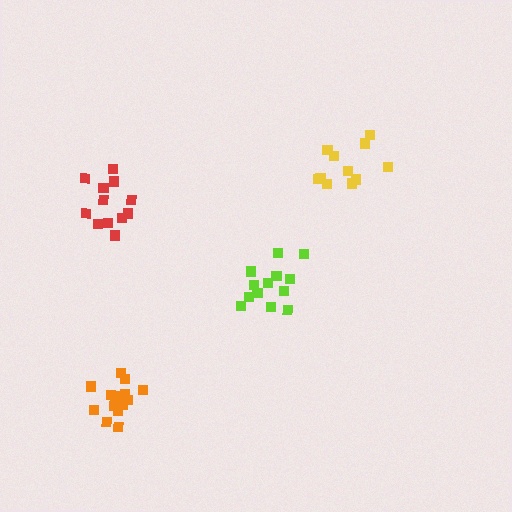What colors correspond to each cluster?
The clusters are colored: orange, red, yellow, lime.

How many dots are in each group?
Group 1: 14 dots, Group 2: 12 dots, Group 3: 11 dots, Group 4: 15 dots (52 total).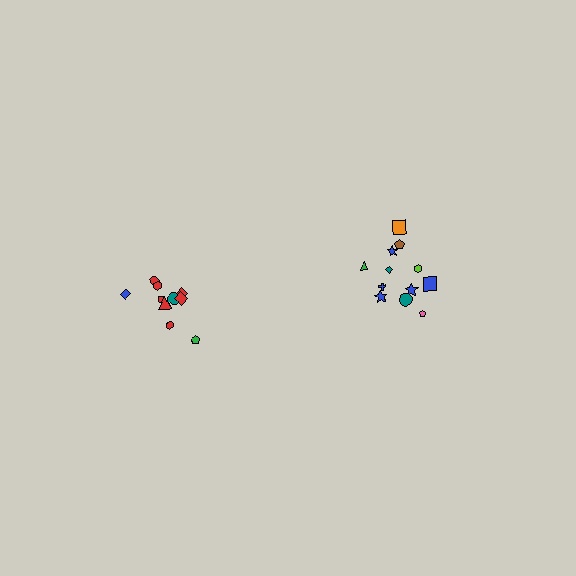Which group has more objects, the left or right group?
The right group.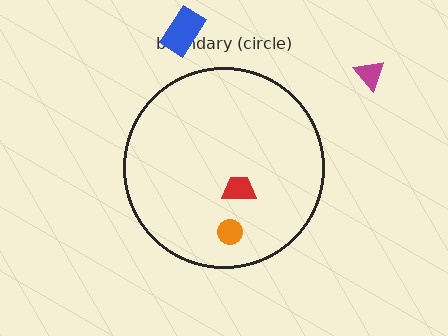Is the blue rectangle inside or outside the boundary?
Outside.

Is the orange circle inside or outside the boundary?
Inside.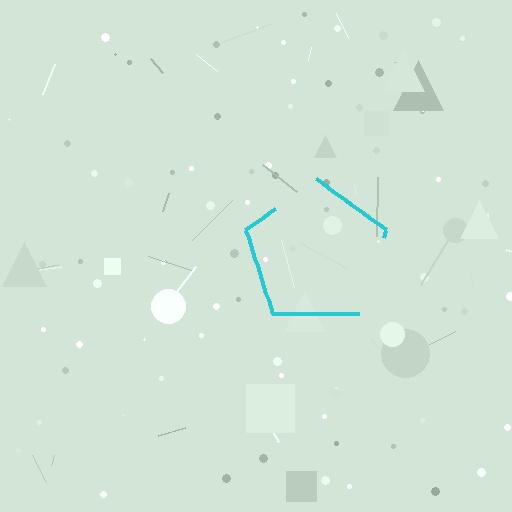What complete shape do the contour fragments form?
The contour fragments form a pentagon.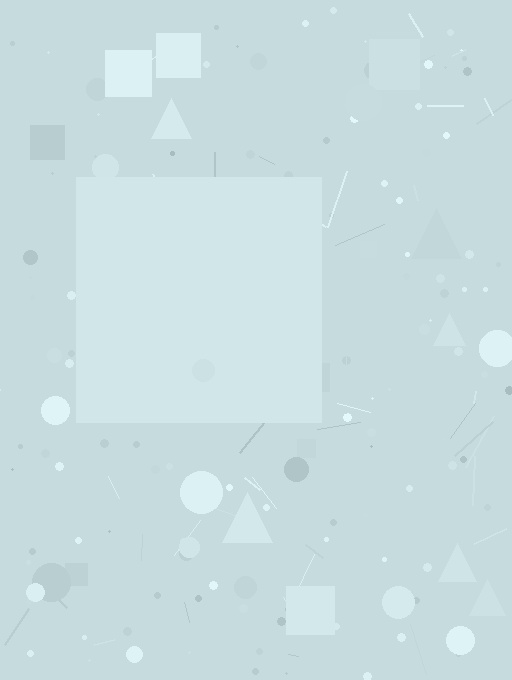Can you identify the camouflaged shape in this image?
The camouflaged shape is a square.